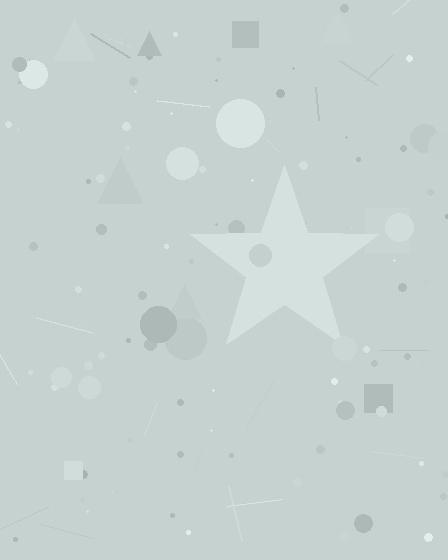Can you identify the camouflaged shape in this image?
The camouflaged shape is a star.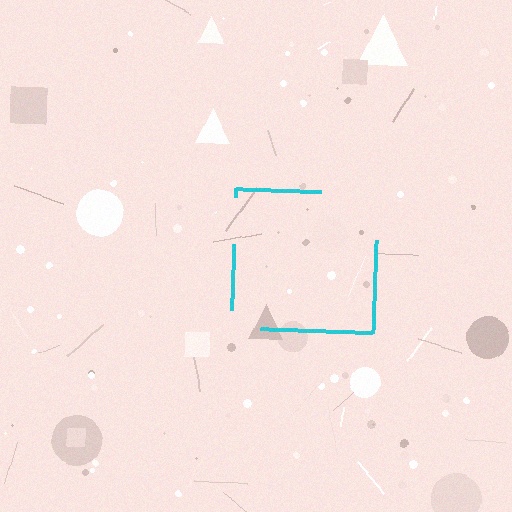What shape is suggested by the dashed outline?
The dashed outline suggests a square.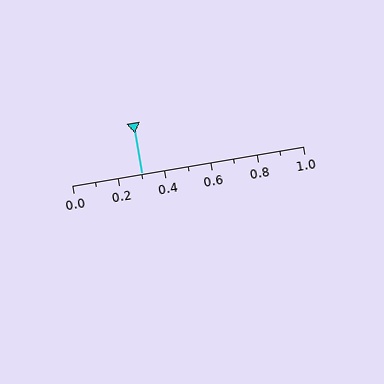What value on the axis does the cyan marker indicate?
The marker indicates approximately 0.3.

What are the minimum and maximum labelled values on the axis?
The axis runs from 0.0 to 1.0.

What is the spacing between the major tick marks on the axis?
The major ticks are spaced 0.2 apart.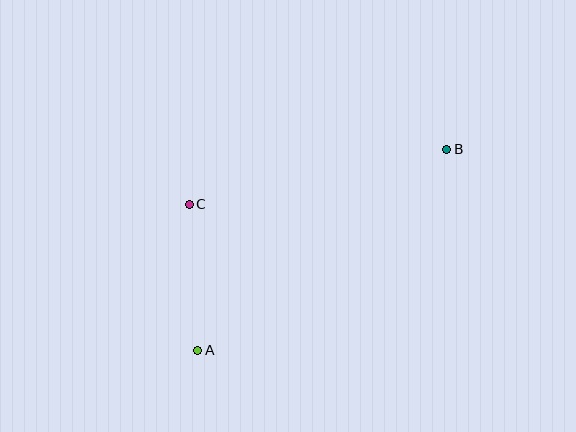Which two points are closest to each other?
Points A and C are closest to each other.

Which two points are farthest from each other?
Points A and B are farthest from each other.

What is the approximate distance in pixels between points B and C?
The distance between B and C is approximately 263 pixels.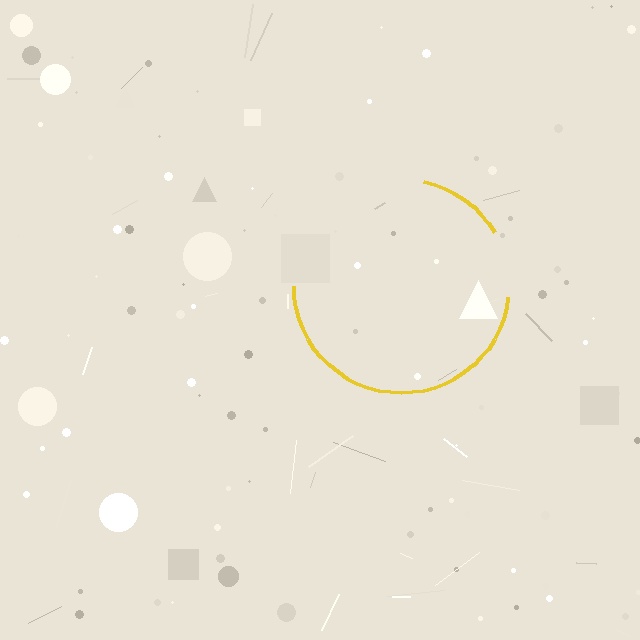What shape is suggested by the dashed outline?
The dashed outline suggests a circle.